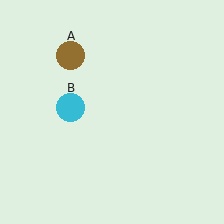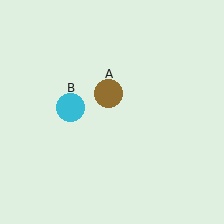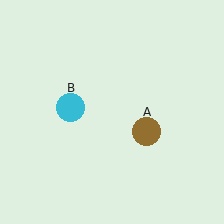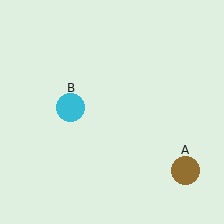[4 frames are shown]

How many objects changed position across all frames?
1 object changed position: brown circle (object A).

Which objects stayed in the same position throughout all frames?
Cyan circle (object B) remained stationary.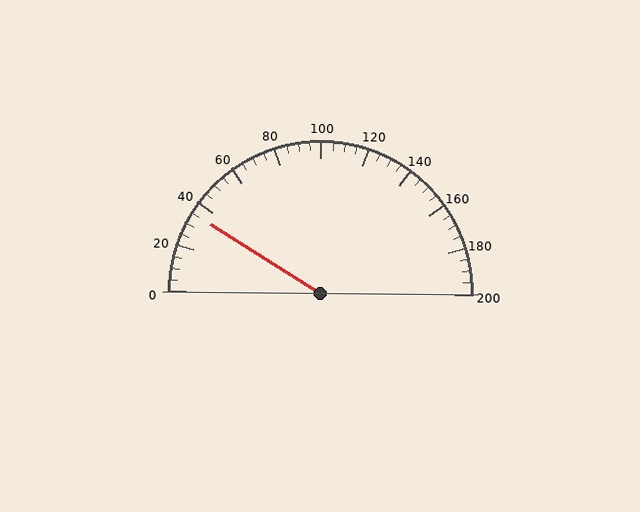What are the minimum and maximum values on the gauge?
The gauge ranges from 0 to 200.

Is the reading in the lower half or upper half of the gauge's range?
The reading is in the lower half of the range (0 to 200).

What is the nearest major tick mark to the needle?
The nearest major tick mark is 40.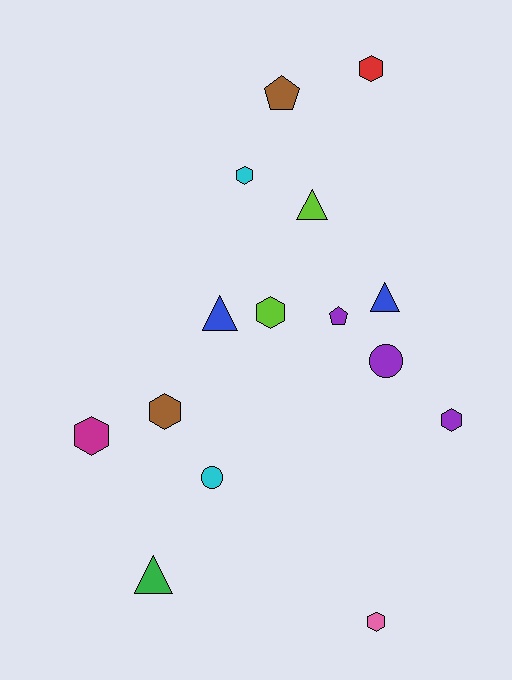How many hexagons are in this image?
There are 7 hexagons.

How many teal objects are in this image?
There are no teal objects.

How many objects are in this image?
There are 15 objects.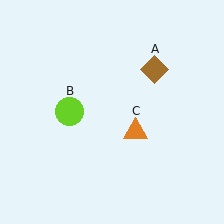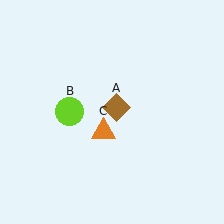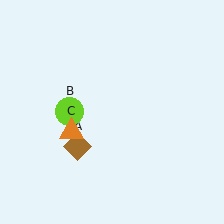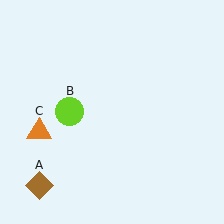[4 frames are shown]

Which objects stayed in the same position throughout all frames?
Lime circle (object B) remained stationary.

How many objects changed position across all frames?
2 objects changed position: brown diamond (object A), orange triangle (object C).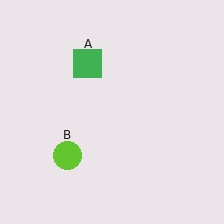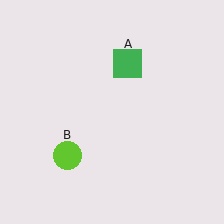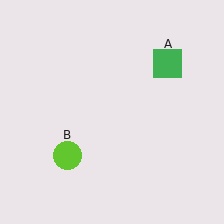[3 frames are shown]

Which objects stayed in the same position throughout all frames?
Lime circle (object B) remained stationary.